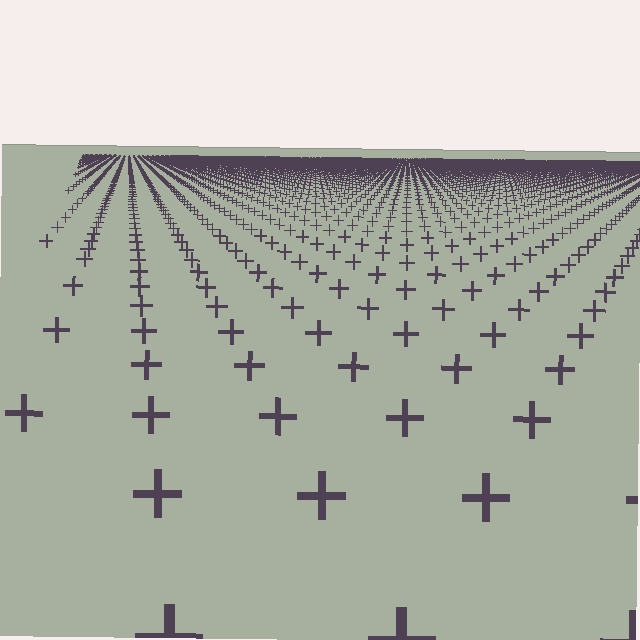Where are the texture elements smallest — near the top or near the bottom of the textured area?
Near the top.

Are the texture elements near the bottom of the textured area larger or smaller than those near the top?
Larger. Near the bottom, elements are closer to the viewer and appear at a bigger on-screen size.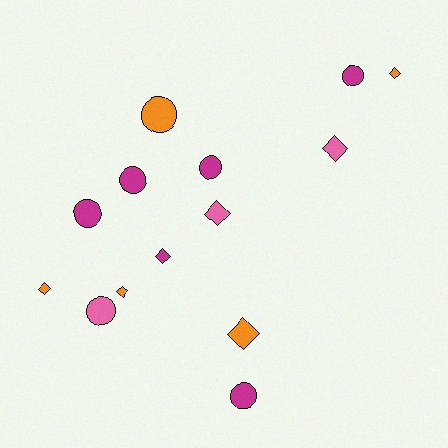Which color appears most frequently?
Magenta, with 6 objects.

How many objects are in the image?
There are 14 objects.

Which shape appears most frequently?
Diamond, with 7 objects.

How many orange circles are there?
There is 1 orange circle.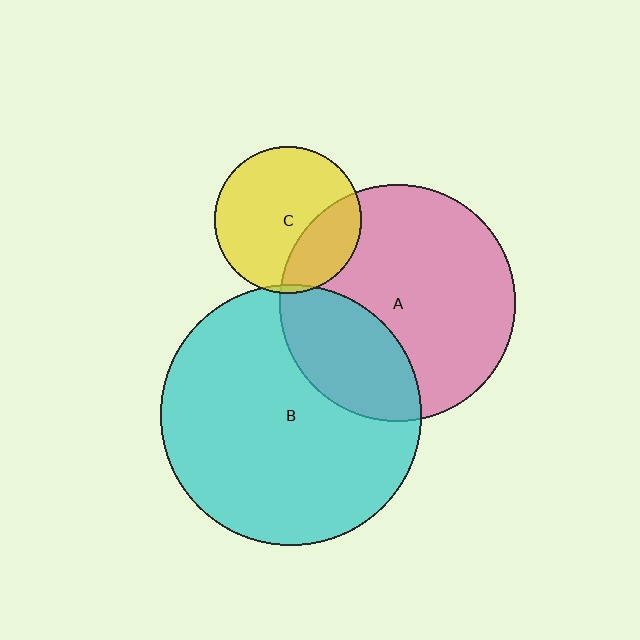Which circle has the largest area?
Circle B (cyan).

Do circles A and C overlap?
Yes.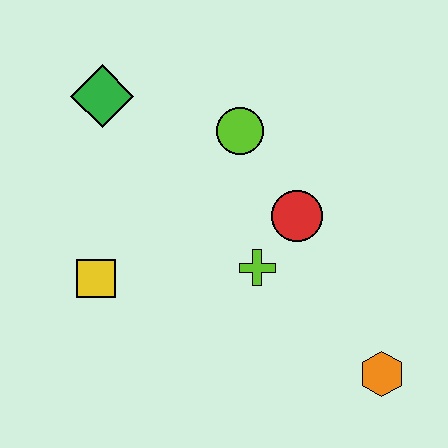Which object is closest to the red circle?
The lime cross is closest to the red circle.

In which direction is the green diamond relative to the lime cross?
The green diamond is above the lime cross.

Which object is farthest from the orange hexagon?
The green diamond is farthest from the orange hexagon.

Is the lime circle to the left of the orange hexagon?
Yes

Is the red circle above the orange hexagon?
Yes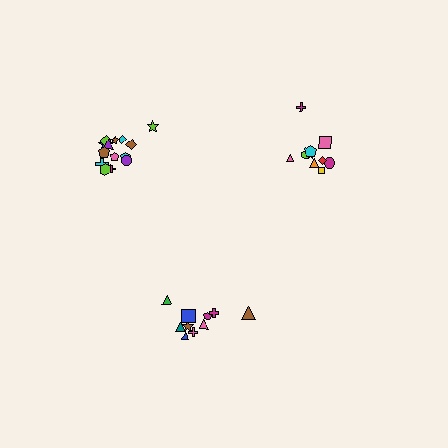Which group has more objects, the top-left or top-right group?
The top-left group.